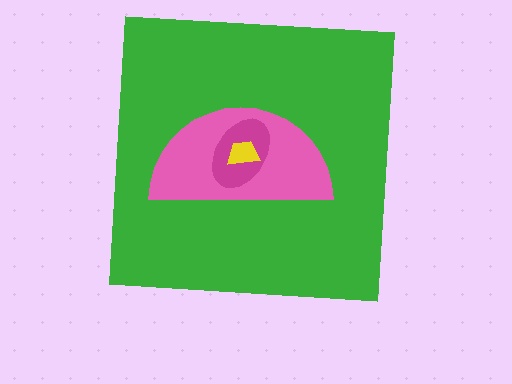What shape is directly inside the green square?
The pink semicircle.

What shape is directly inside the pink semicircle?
The magenta ellipse.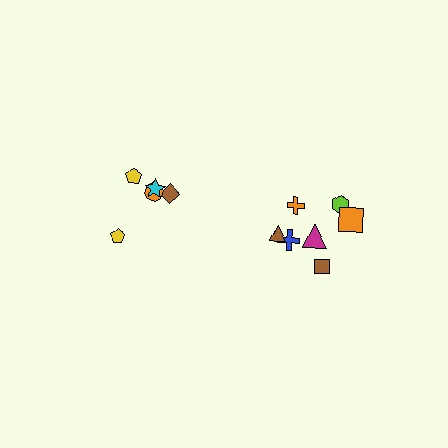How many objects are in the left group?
There are 5 objects.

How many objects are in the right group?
There are 7 objects.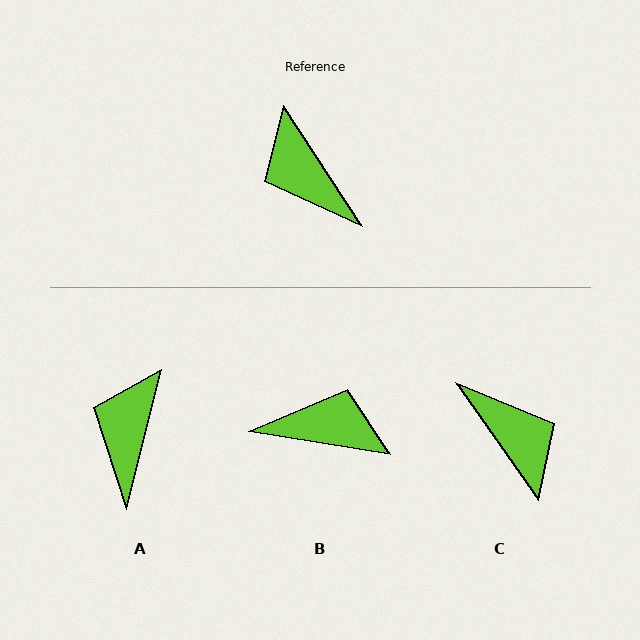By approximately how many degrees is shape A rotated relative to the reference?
Approximately 47 degrees clockwise.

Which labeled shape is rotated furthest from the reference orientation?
C, about 178 degrees away.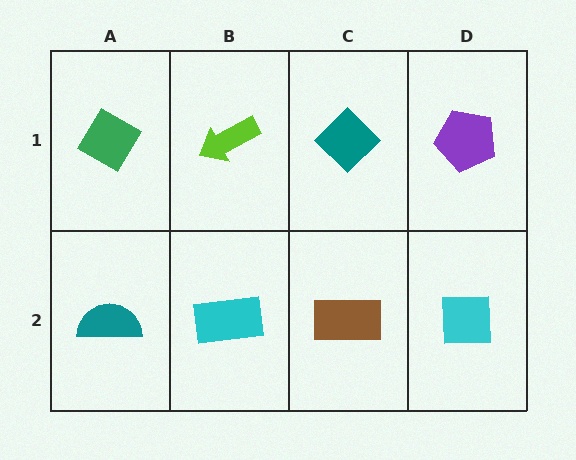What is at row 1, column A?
A green diamond.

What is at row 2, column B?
A cyan rectangle.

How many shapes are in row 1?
4 shapes.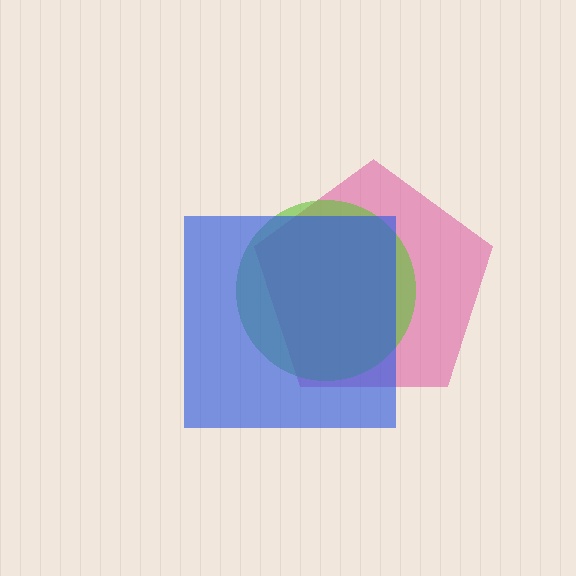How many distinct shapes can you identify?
There are 3 distinct shapes: a pink pentagon, a lime circle, a blue square.